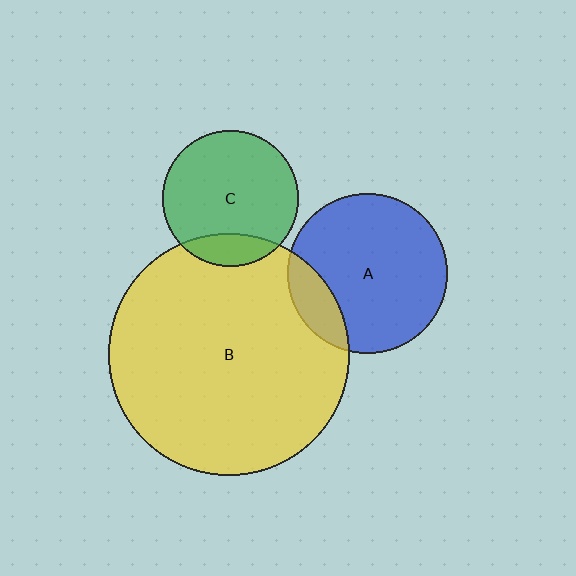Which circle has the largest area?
Circle B (yellow).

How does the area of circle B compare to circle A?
Approximately 2.3 times.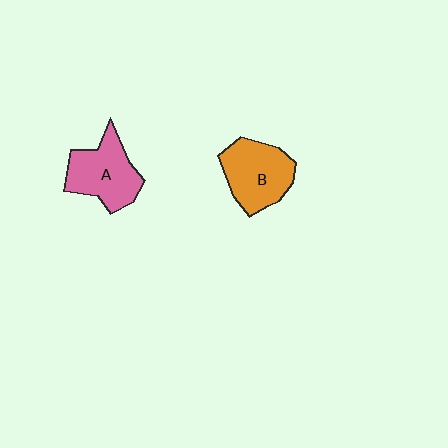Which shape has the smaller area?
Shape A (pink).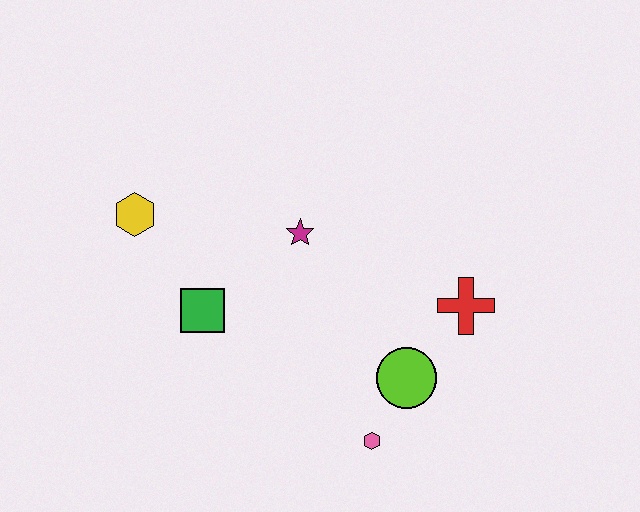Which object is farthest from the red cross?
The yellow hexagon is farthest from the red cross.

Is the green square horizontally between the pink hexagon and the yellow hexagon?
Yes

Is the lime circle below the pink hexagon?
No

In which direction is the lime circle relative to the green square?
The lime circle is to the right of the green square.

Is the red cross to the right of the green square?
Yes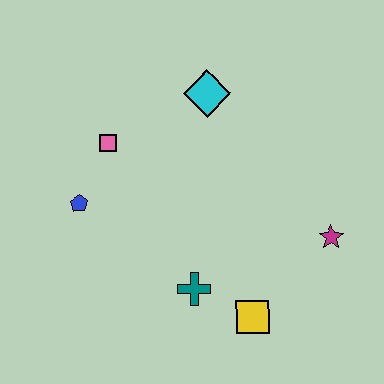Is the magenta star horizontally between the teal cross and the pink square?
No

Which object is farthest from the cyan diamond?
The yellow square is farthest from the cyan diamond.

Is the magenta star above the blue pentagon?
No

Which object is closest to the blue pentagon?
The pink square is closest to the blue pentagon.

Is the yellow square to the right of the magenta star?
No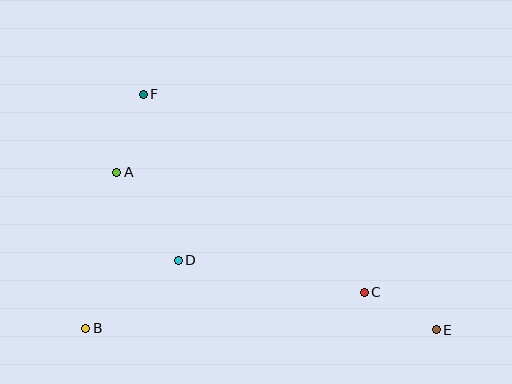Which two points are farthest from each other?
Points E and F are farthest from each other.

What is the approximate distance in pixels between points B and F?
The distance between B and F is approximately 241 pixels.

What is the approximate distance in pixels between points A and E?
The distance between A and E is approximately 356 pixels.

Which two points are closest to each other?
Points C and E are closest to each other.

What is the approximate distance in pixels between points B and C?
The distance between B and C is approximately 281 pixels.